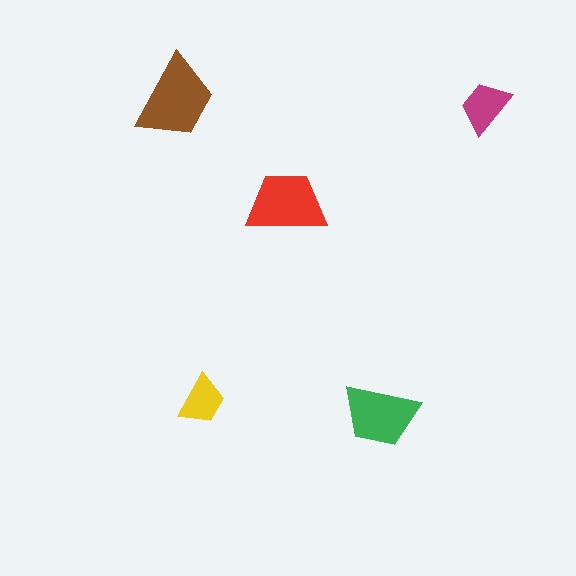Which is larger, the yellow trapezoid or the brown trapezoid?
The brown one.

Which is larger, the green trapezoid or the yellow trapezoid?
The green one.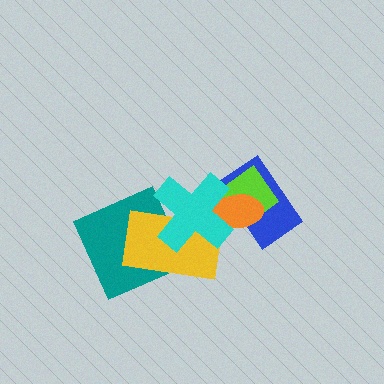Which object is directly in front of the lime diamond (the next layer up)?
The orange ellipse is directly in front of the lime diamond.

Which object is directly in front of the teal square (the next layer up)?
The yellow rectangle is directly in front of the teal square.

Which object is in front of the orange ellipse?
The cyan cross is in front of the orange ellipse.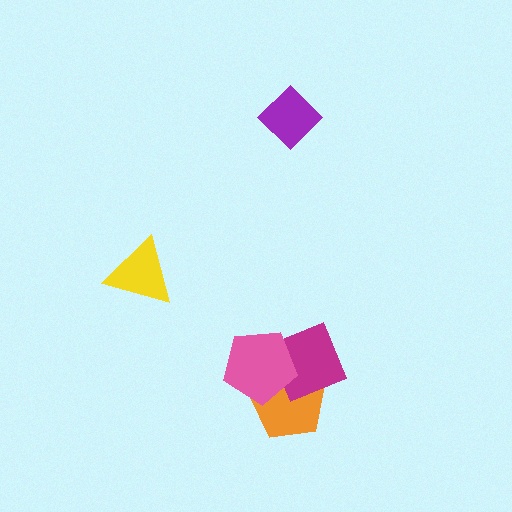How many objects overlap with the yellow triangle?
0 objects overlap with the yellow triangle.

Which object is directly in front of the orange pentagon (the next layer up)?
The magenta diamond is directly in front of the orange pentagon.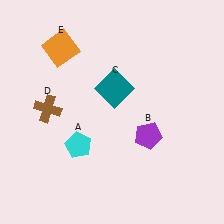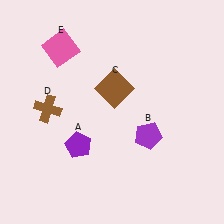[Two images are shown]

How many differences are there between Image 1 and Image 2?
There are 3 differences between the two images.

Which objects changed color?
A changed from cyan to purple. C changed from teal to brown. E changed from orange to pink.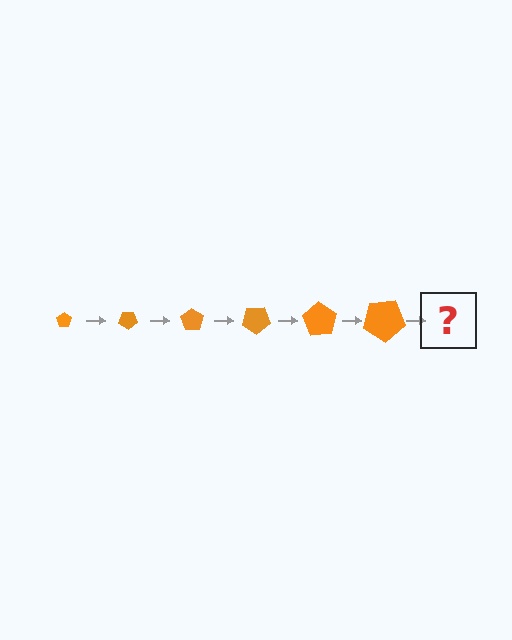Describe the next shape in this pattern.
It should be a pentagon, larger than the previous one and rotated 210 degrees from the start.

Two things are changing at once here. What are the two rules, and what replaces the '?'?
The two rules are that the pentagon grows larger each step and it rotates 35 degrees each step. The '?' should be a pentagon, larger than the previous one and rotated 210 degrees from the start.